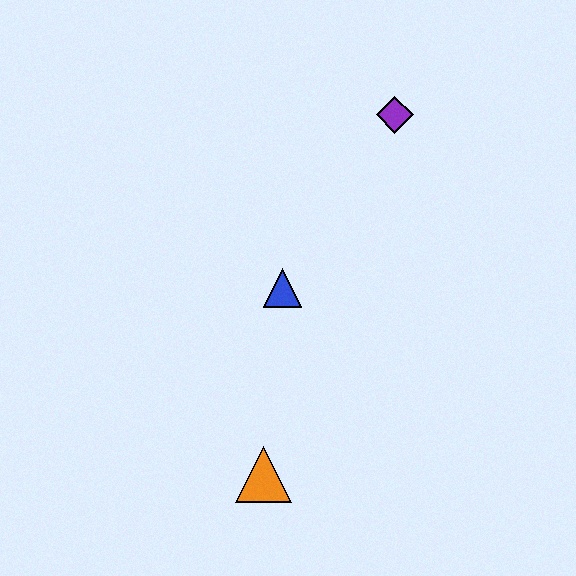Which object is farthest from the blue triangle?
The purple diamond is farthest from the blue triangle.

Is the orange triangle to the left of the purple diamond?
Yes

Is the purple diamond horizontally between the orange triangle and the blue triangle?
No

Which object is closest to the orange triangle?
The blue triangle is closest to the orange triangle.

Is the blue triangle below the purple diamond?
Yes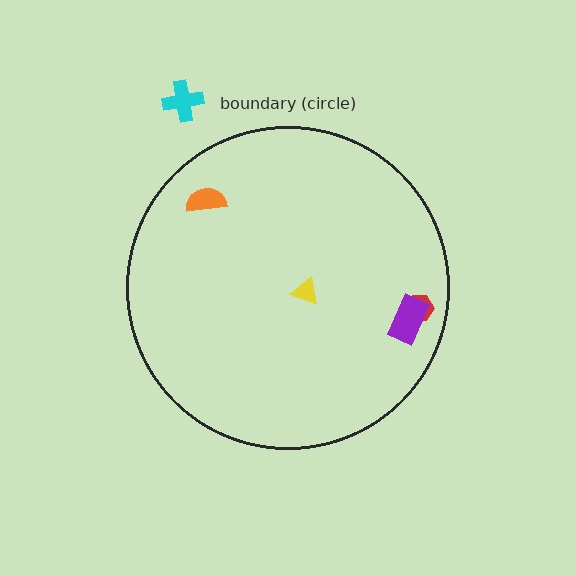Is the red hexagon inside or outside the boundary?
Inside.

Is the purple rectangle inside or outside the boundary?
Inside.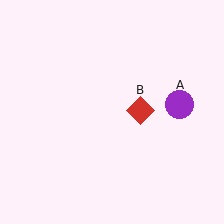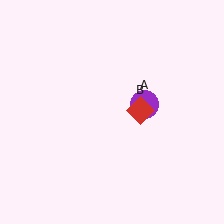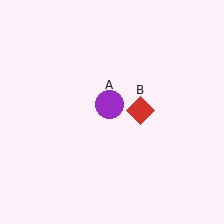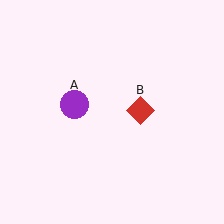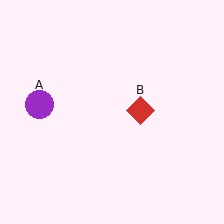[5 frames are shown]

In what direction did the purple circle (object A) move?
The purple circle (object A) moved left.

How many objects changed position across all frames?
1 object changed position: purple circle (object A).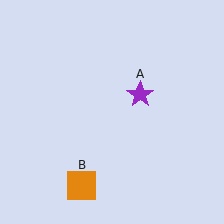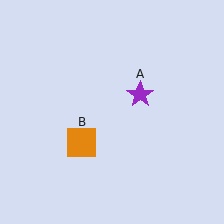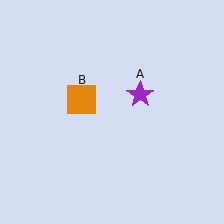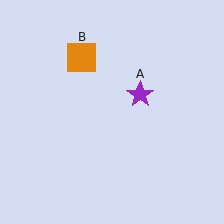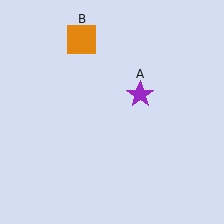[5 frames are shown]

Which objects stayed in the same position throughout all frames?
Purple star (object A) remained stationary.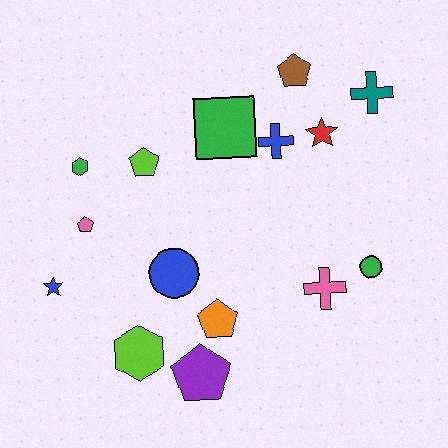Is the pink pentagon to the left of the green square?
Yes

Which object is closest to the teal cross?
The red star is closest to the teal cross.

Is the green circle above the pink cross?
Yes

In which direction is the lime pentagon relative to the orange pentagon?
The lime pentagon is above the orange pentagon.